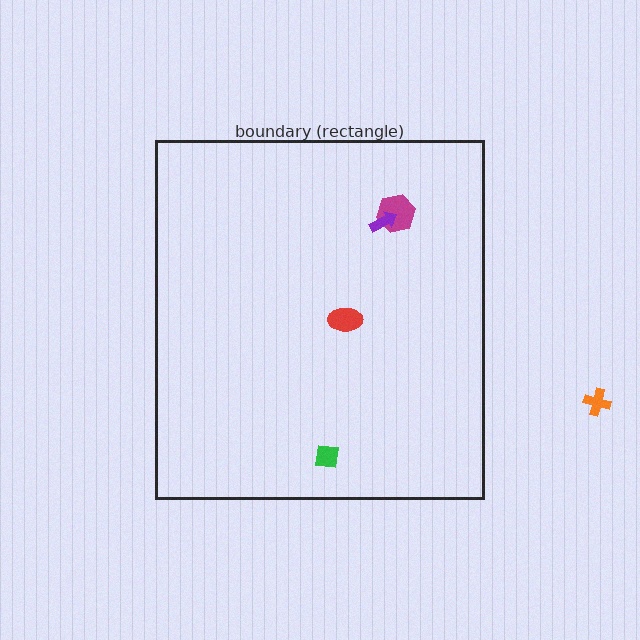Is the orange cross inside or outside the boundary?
Outside.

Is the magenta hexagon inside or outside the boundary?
Inside.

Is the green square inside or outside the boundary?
Inside.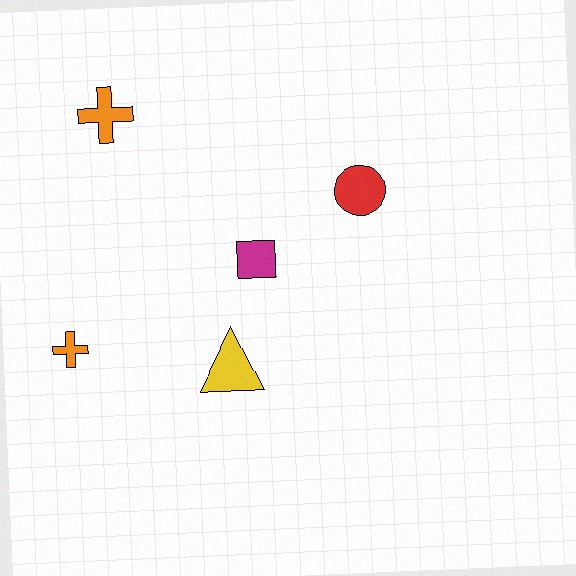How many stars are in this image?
There are no stars.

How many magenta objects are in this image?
There is 1 magenta object.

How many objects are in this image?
There are 5 objects.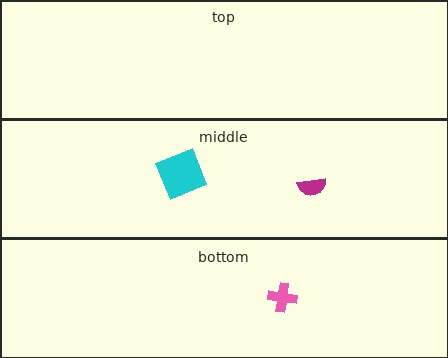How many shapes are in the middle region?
2.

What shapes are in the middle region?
The magenta semicircle, the cyan square.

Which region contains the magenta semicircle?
The middle region.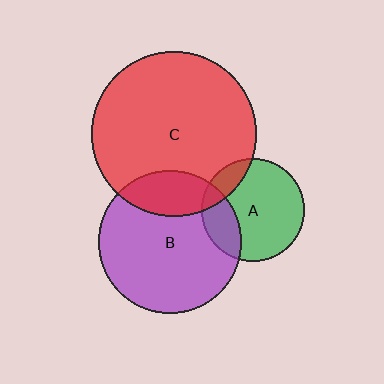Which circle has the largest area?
Circle C (red).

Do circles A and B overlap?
Yes.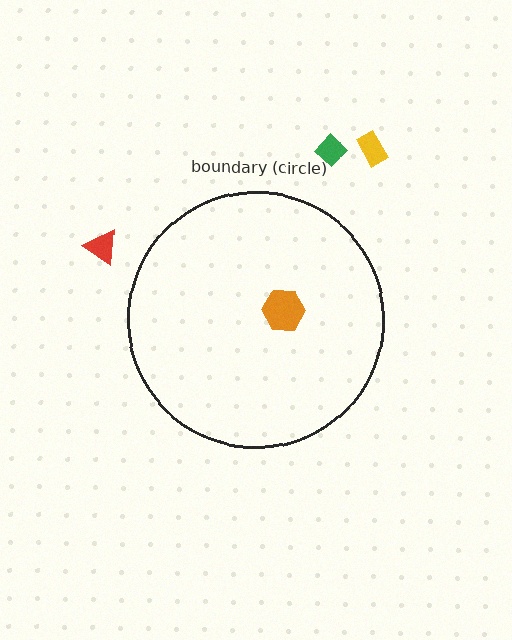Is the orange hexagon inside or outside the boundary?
Inside.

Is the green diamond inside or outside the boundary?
Outside.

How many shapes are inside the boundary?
1 inside, 3 outside.